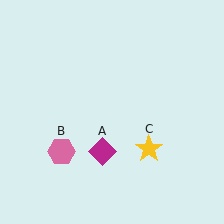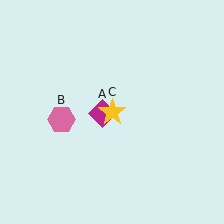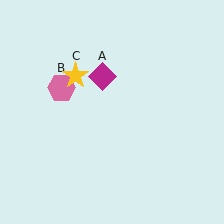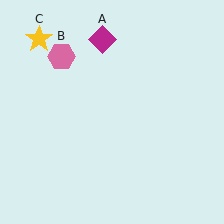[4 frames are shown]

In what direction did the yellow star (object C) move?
The yellow star (object C) moved up and to the left.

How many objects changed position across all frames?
3 objects changed position: magenta diamond (object A), pink hexagon (object B), yellow star (object C).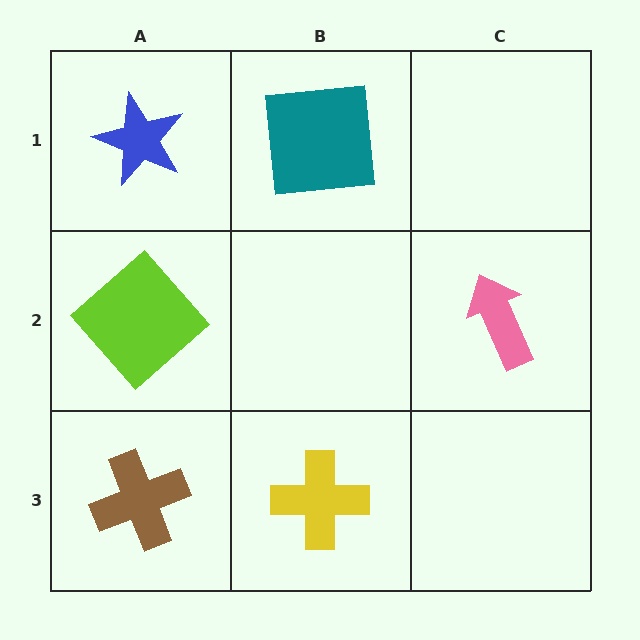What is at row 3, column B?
A yellow cross.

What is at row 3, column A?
A brown cross.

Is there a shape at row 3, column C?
No, that cell is empty.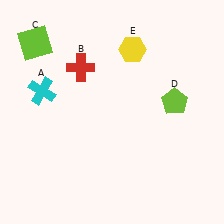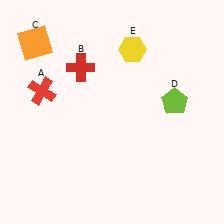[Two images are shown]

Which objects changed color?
A changed from cyan to red. C changed from lime to orange.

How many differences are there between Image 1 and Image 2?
There are 2 differences between the two images.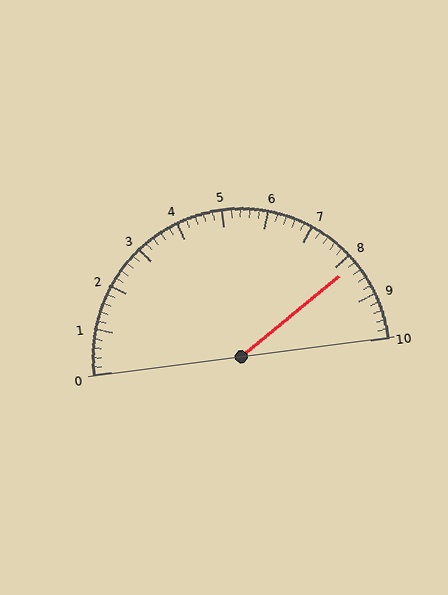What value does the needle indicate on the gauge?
The needle indicates approximately 8.2.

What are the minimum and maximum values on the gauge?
The gauge ranges from 0 to 10.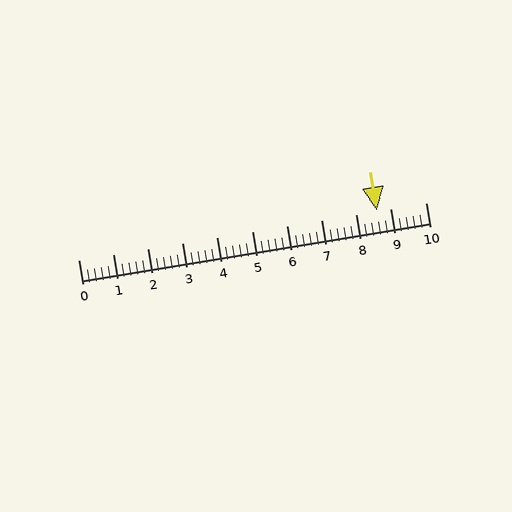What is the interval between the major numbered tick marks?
The major tick marks are spaced 1 units apart.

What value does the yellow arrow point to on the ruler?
The yellow arrow points to approximately 8.6.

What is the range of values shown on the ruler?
The ruler shows values from 0 to 10.